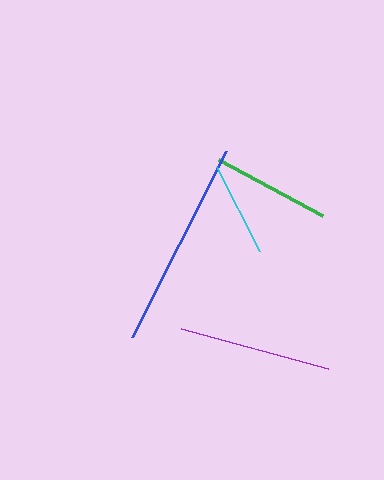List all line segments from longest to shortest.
From longest to shortest: blue, purple, green, cyan.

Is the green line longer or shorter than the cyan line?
The green line is longer than the cyan line.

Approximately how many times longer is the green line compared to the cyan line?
The green line is approximately 1.2 times the length of the cyan line.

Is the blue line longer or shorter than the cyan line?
The blue line is longer than the cyan line.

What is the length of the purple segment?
The purple segment is approximately 152 pixels long.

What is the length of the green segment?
The green segment is approximately 118 pixels long.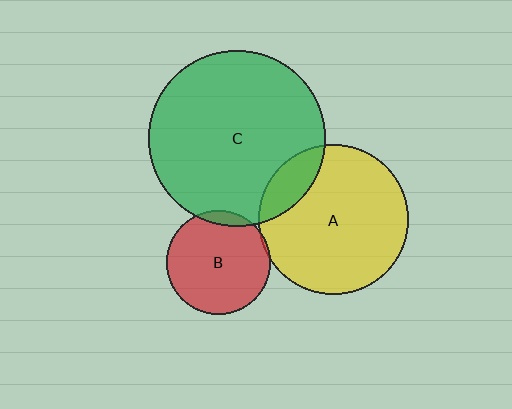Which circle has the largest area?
Circle C (green).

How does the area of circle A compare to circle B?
Approximately 2.1 times.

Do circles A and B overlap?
Yes.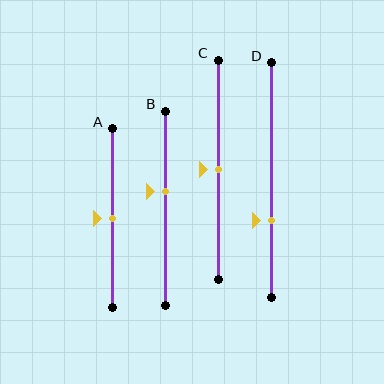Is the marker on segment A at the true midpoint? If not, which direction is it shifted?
Yes, the marker on segment A is at the true midpoint.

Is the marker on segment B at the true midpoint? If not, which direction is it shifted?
No, the marker on segment B is shifted upward by about 9% of the segment length.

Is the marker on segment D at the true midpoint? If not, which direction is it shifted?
No, the marker on segment D is shifted downward by about 17% of the segment length.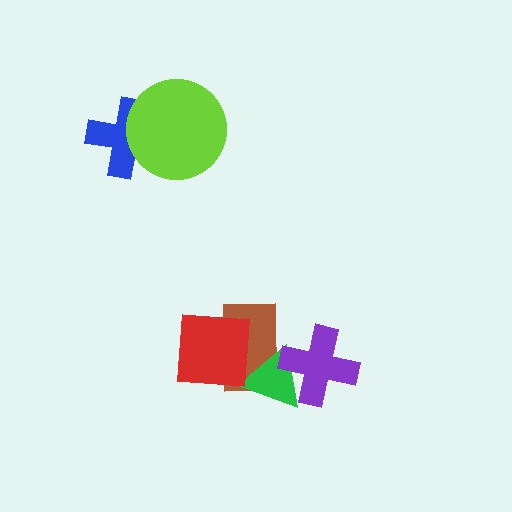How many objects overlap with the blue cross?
1 object overlaps with the blue cross.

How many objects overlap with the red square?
2 objects overlap with the red square.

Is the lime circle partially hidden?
No, no other shape covers it.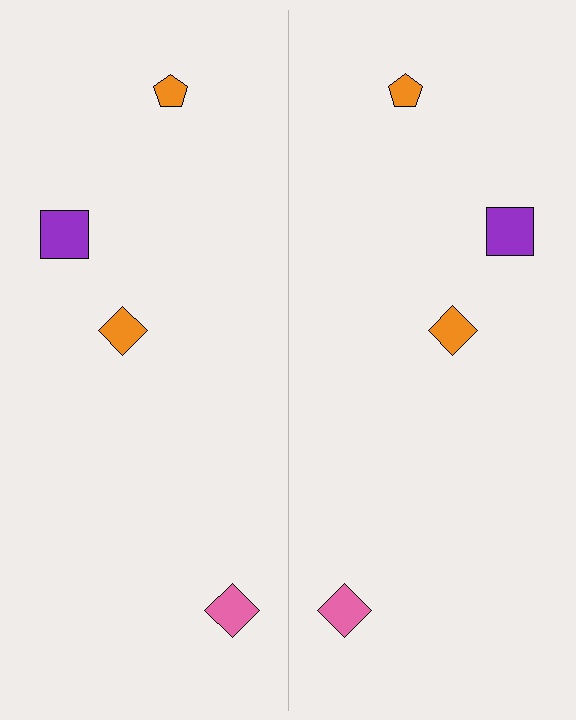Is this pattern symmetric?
Yes, this pattern has bilateral (reflection) symmetry.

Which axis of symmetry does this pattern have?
The pattern has a vertical axis of symmetry running through the center of the image.